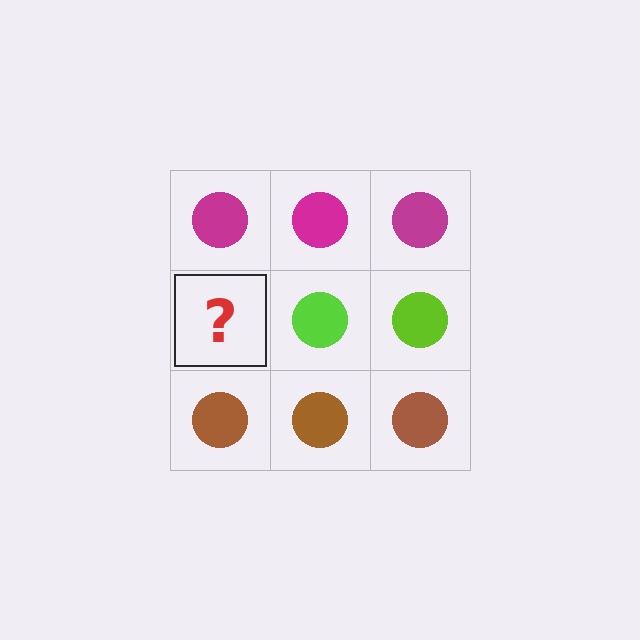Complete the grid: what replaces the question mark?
The question mark should be replaced with a lime circle.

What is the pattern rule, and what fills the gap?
The rule is that each row has a consistent color. The gap should be filled with a lime circle.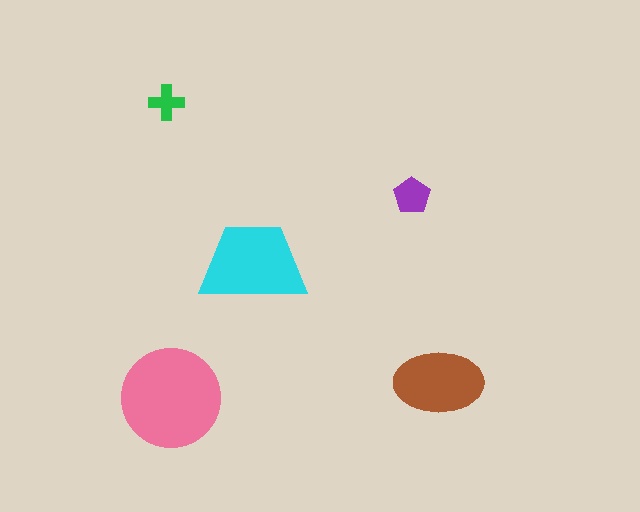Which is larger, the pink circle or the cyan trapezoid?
The pink circle.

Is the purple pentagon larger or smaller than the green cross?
Larger.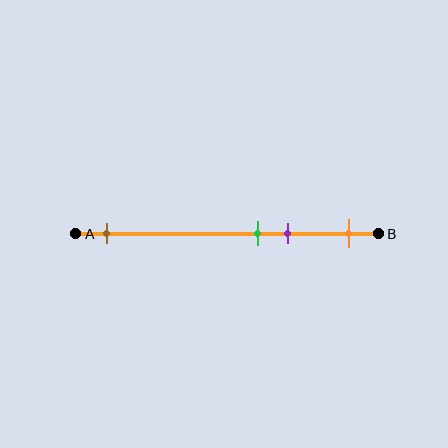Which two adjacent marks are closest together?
The green and purple marks are the closest adjacent pair.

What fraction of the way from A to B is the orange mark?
The orange mark is approximately 90% (0.9) of the way from A to B.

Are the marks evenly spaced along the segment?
No, the marks are not evenly spaced.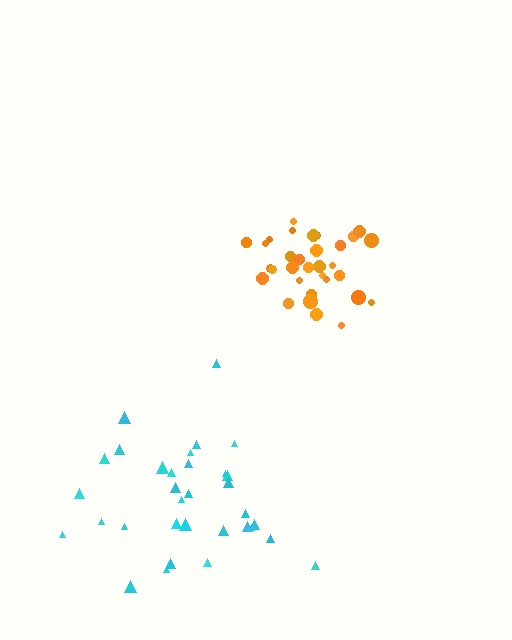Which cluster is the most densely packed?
Orange.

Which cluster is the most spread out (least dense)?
Cyan.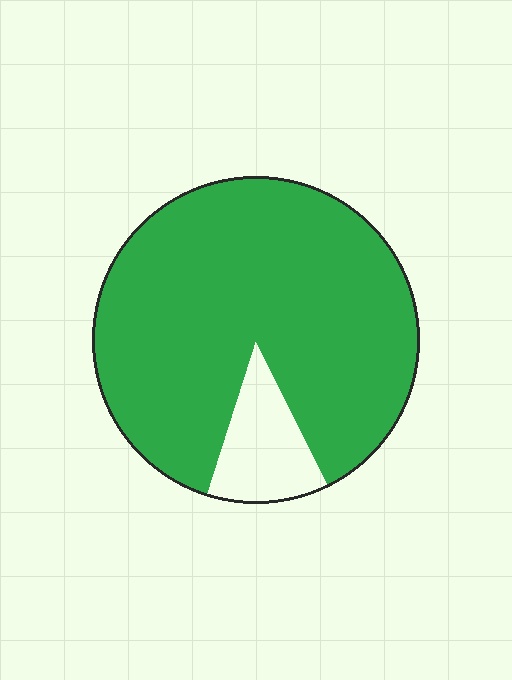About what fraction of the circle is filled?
About seven eighths (7/8).